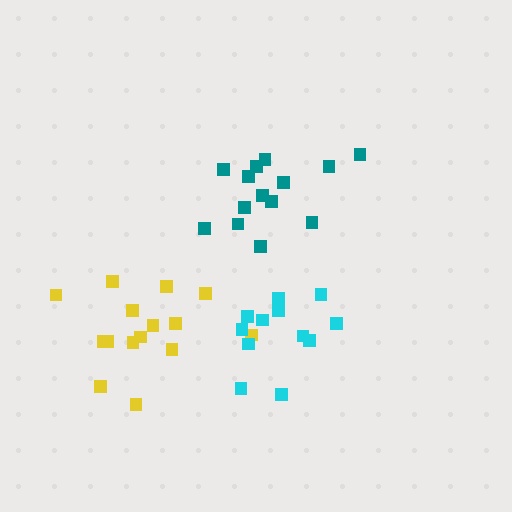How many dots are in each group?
Group 1: 15 dots, Group 2: 14 dots, Group 3: 12 dots (41 total).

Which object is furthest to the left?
The yellow cluster is leftmost.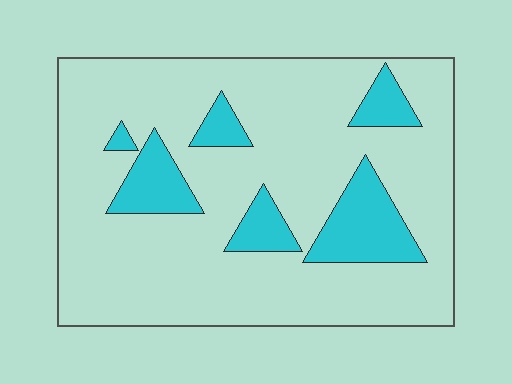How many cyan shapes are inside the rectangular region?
6.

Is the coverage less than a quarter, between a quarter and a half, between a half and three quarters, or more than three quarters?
Less than a quarter.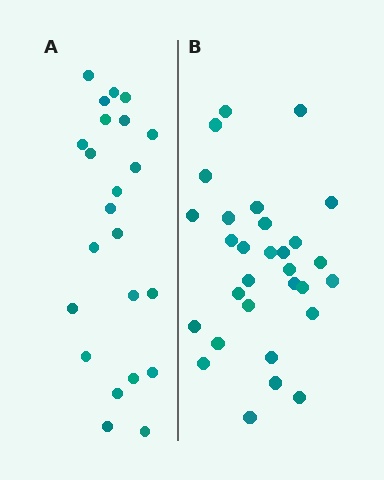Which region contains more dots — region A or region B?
Region B (the right region) has more dots.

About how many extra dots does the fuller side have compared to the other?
Region B has roughly 8 or so more dots than region A.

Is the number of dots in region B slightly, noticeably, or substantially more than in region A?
Region B has noticeably more, but not dramatically so. The ratio is roughly 1.3 to 1.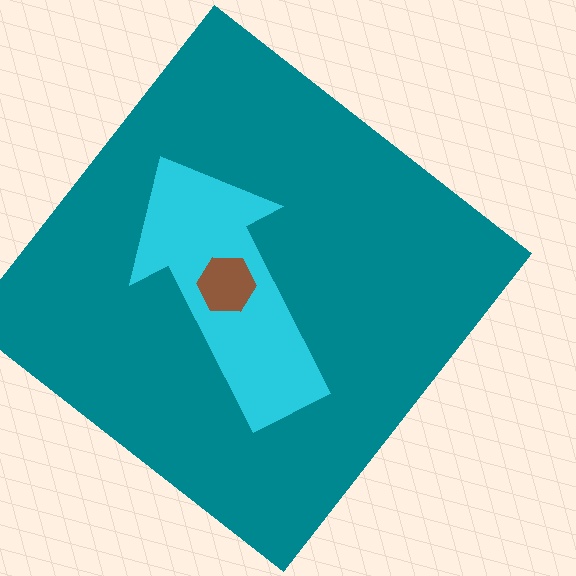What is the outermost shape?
The teal diamond.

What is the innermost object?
The brown hexagon.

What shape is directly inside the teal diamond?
The cyan arrow.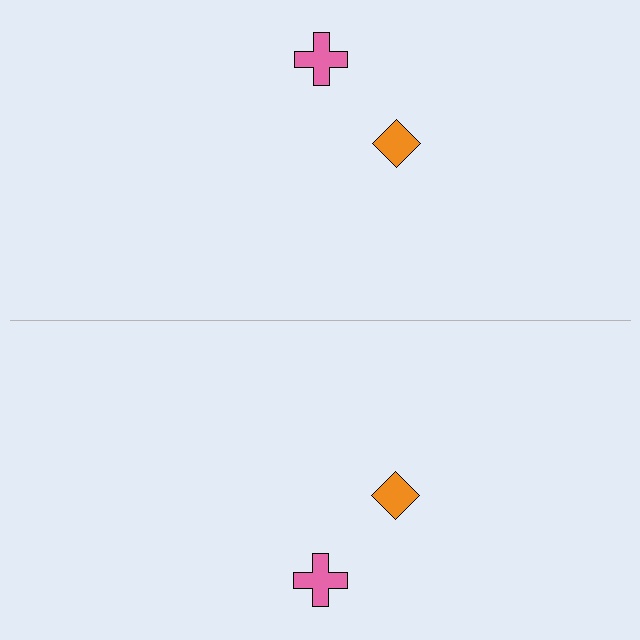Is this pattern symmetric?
Yes, this pattern has bilateral (reflection) symmetry.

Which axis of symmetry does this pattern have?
The pattern has a horizontal axis of symmetry running through the center of the image.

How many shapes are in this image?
There are 4 shapes in this image.